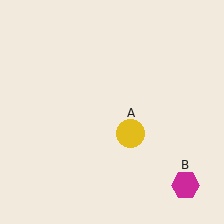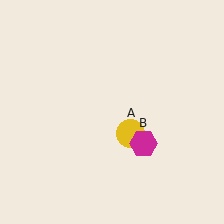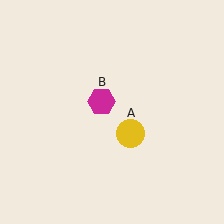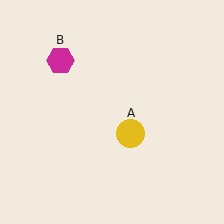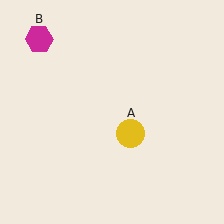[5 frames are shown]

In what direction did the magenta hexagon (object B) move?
The magenta hexagon (object B) moved up and to the left.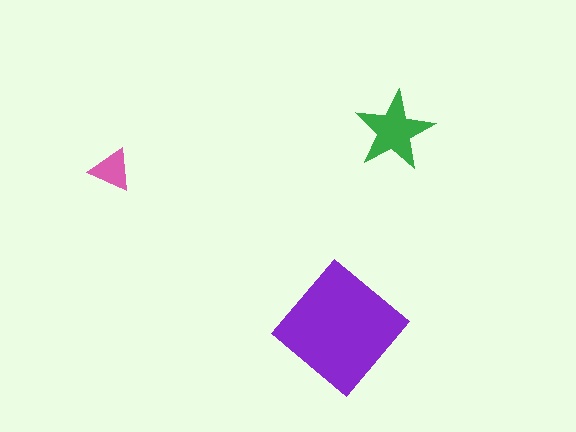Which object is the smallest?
The pink triangle.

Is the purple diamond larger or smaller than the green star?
Larger.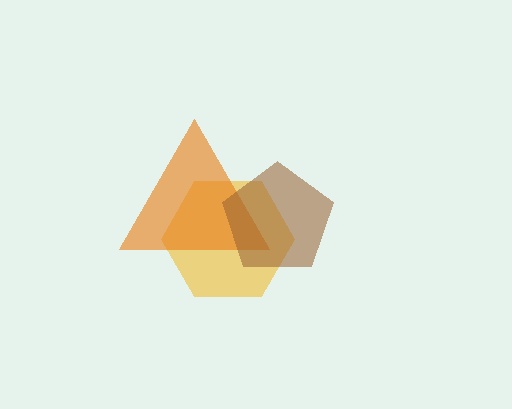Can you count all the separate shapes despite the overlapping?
Yes, there are 3 separate shapes.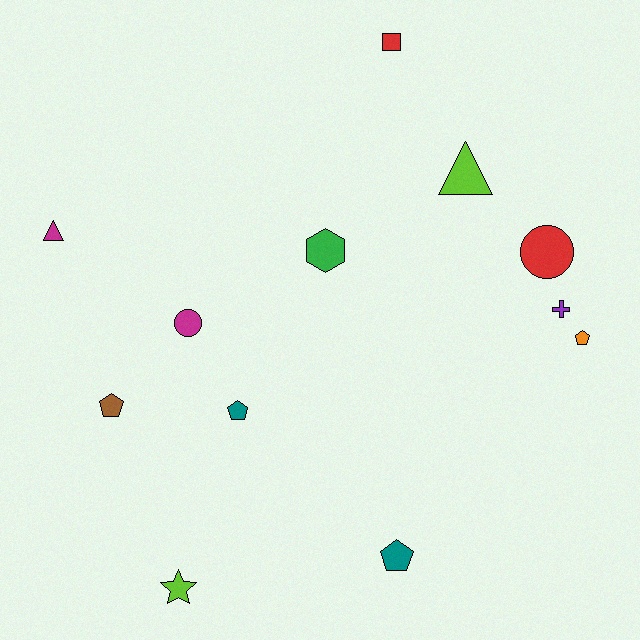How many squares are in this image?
There is 1 square.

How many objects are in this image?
There are 12 objects.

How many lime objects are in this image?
There are 2 lime objects.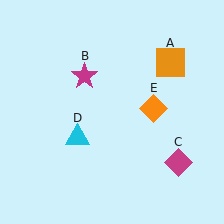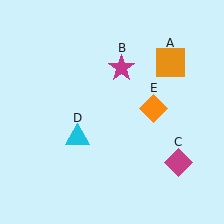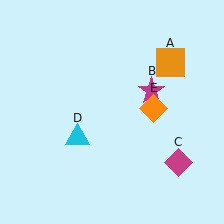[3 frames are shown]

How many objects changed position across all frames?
1 object changed position: magenta star (object B).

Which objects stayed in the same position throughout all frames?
Orange square (object A) and magenta diamond (object C) and cyan triangle (object D) and orange diamond (object E) remained stationary.